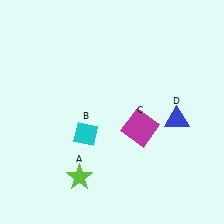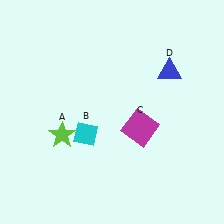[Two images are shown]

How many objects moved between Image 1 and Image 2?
2 objects moved between the two images.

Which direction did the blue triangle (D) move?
The blue triangle (D) moved up.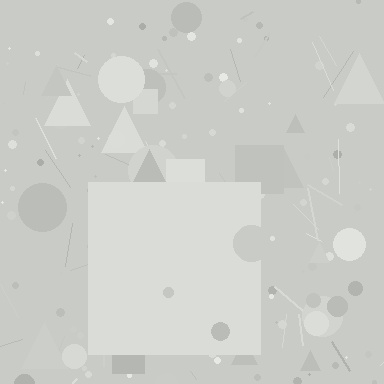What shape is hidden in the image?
A square is hidden in the image.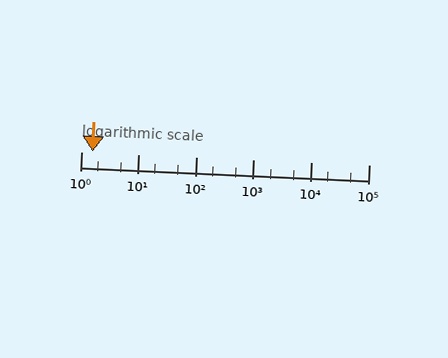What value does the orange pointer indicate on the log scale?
The pointer indicates approximately 1.6.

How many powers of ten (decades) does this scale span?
The scale spans 5 decades, from 1 to 100000.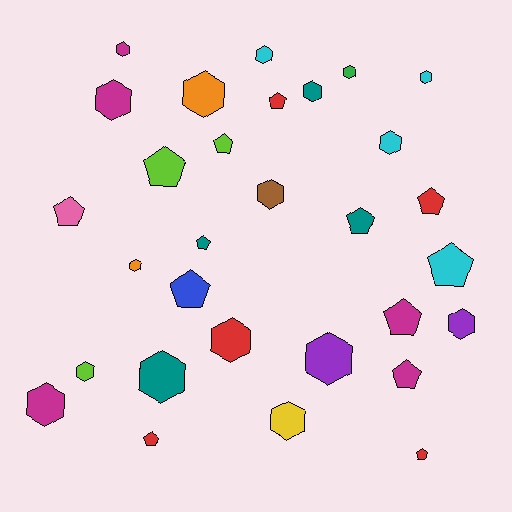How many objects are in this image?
There are 30 objects.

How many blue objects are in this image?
There is 1 blue object.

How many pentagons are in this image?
There are 13 pentagons.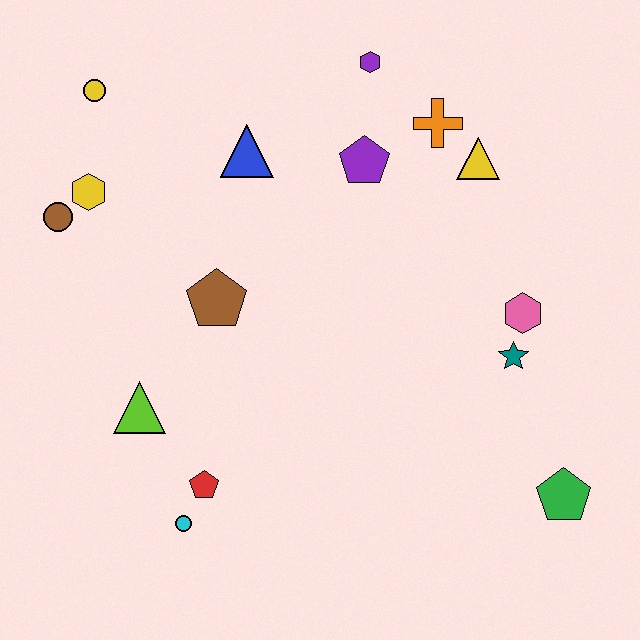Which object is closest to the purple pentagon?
The orange cross is closest to the purple pentagon.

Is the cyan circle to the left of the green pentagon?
Yes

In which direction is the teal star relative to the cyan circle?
The teal star is to the right of the cyan circle.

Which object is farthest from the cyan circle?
The purple hexagon is farthest from the cyan circle.